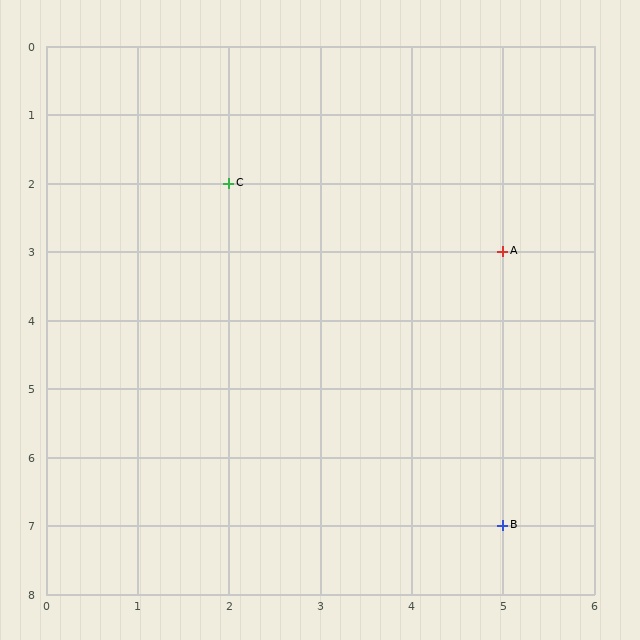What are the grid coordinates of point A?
Point A is at grid coordinates (5, 3).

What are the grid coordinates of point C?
Point C is at grid coordinates (2, 2).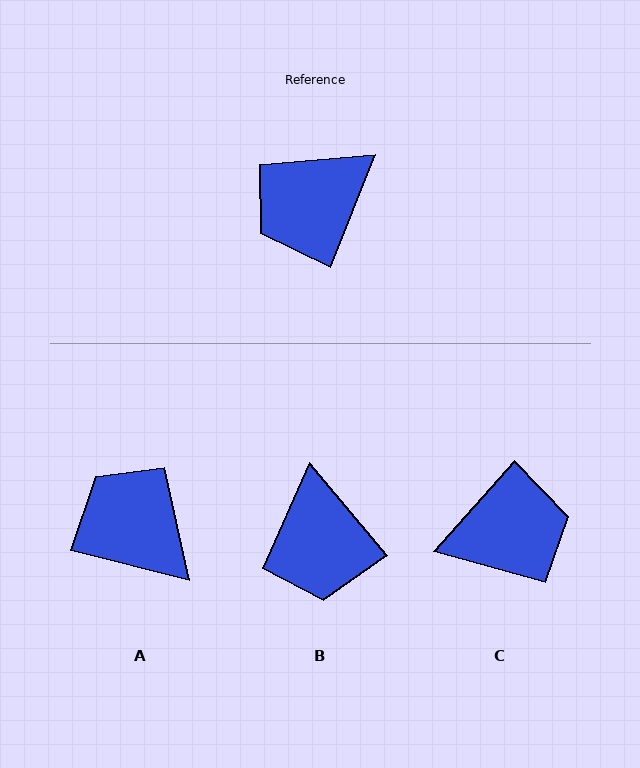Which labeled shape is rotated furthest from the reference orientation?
C, about 160 degrees away.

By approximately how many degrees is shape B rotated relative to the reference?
Approximately 62 degrees counter-clockwise.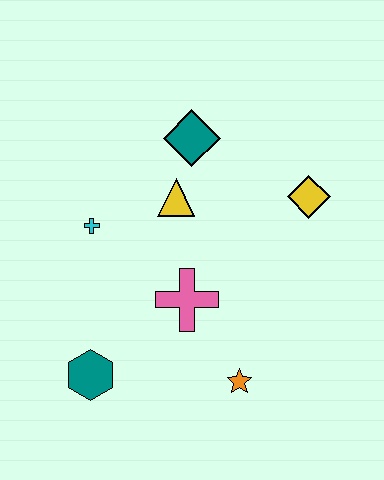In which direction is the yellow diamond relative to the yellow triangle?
The yellow diamond is to the right of the yellow triangle.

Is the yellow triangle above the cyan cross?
Yes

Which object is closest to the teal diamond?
The yellow triangle is closest to the teal diamond.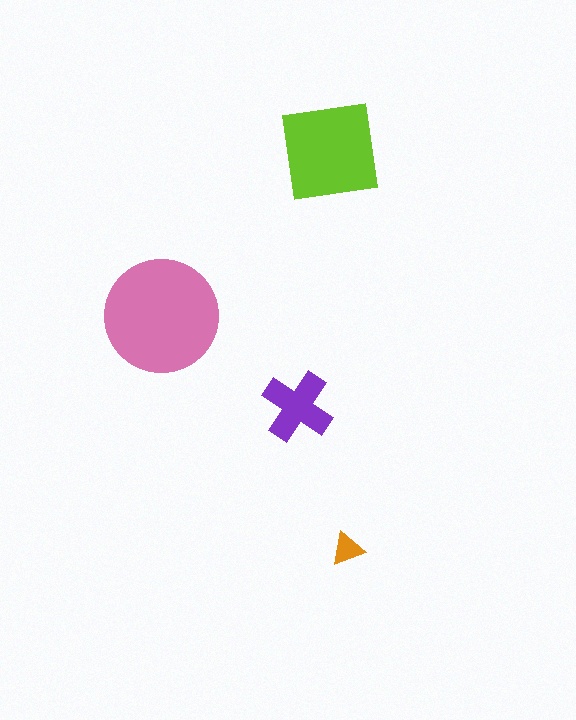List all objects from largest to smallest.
The pink circle, the lime square, the purple cross, the orange triangle.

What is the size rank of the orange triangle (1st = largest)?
4th.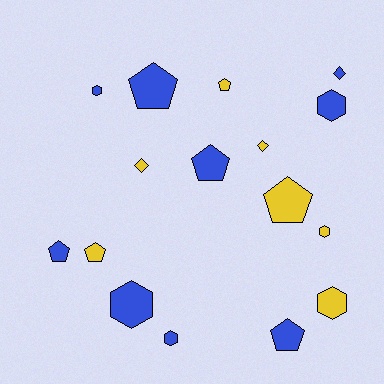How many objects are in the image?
There are 16 objects.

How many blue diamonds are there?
There is 1 blue diamond.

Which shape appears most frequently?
Pentagon, with 7 objects.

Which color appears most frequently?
Blue, with 9 objects.